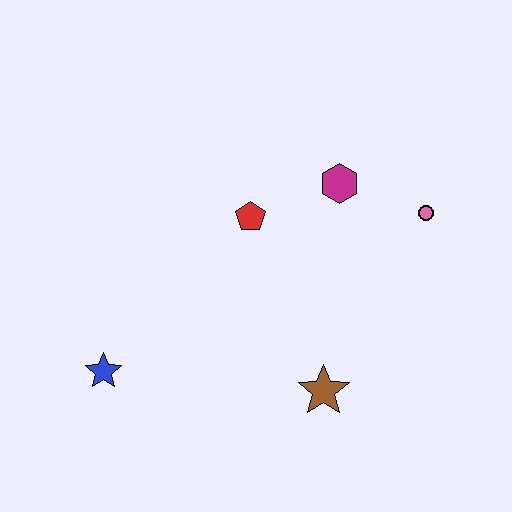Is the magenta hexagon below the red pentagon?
No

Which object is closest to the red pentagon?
The magenta hexagon is closest to the red pentagon.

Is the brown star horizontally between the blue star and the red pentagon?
No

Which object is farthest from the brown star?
The blue star is farthest from the brown star.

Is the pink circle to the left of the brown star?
No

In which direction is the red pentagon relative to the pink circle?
The red pentagon is to the left of the pink circle.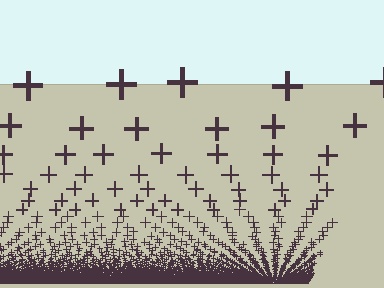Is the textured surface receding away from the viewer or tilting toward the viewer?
The surface appears to tilt toward the viewer. Texture elements get larger and sparser toward the top.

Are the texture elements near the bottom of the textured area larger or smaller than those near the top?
Smaller. The gradient is inverted — elements near the bottom are smaller and denser.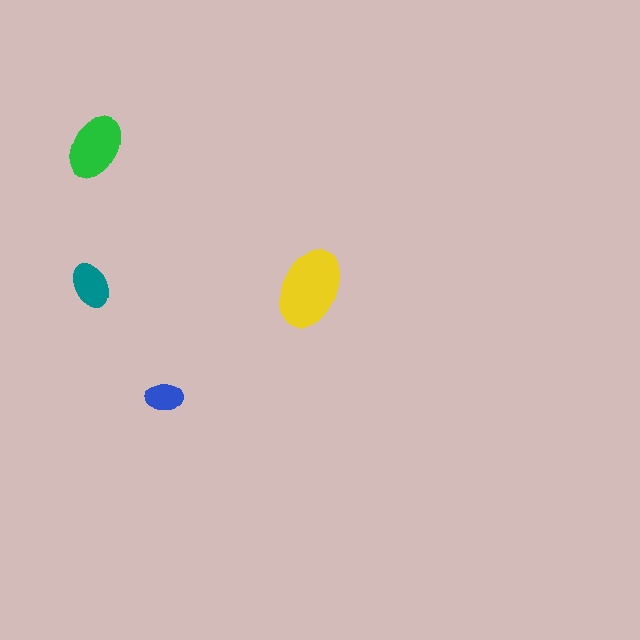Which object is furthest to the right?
The yellow ellipse is rightmost.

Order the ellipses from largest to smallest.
the yellow one, the green one, the teal one, the blue one.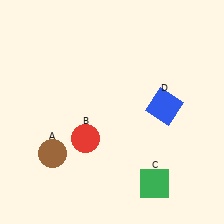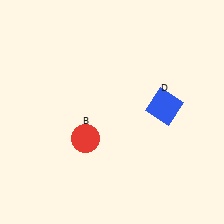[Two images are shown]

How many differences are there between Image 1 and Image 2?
There are 2 differences between the two images.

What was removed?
The green square (C), the brown circle (A) were removed in Image 2.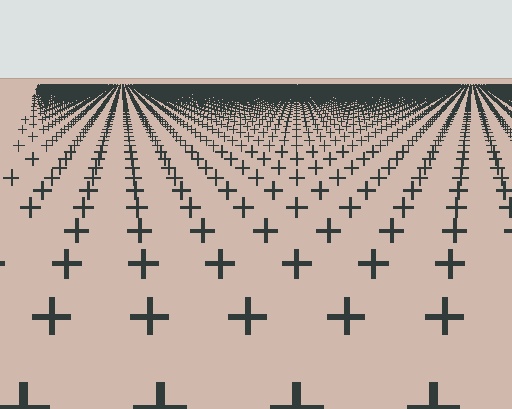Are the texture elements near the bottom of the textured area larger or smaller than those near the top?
Larger. Near the bottom, elements are closer to the viewer and appear at a bigger on-screen size.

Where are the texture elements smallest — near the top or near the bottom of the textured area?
Near the top.